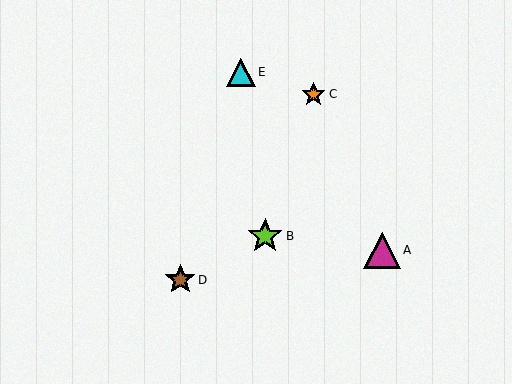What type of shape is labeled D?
Shape D is a brown star.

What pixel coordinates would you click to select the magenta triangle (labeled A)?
Click at (382, 250) to select the magenta triangle A.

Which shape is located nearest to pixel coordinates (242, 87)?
The cyan triangle (labeled E) at (241, 72) is nearest to that location.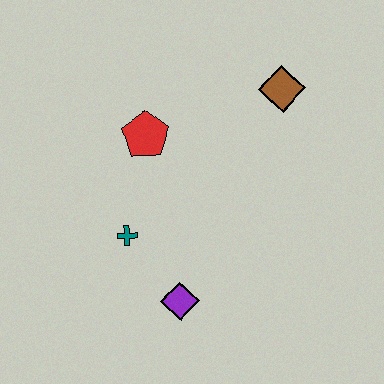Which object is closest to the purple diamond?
The teal cross is closest to the purple diamond.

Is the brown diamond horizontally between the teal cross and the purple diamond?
No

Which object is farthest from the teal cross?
The brown diamond is farthest from the teal cross.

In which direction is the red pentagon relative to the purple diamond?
The red pentagon is above the purple diamond.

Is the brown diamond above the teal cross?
Yes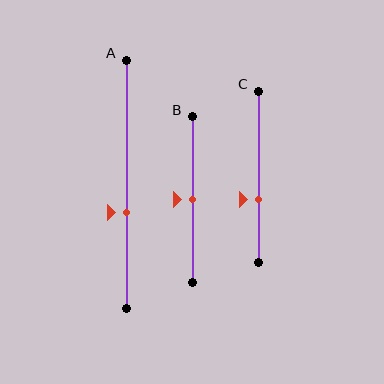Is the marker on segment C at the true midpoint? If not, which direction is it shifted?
No, the marker on segment C is shifted downward by about 13% of the segment length.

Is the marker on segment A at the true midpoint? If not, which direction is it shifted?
No, the marker on segment A is shifted downward by about 11% of the segment length.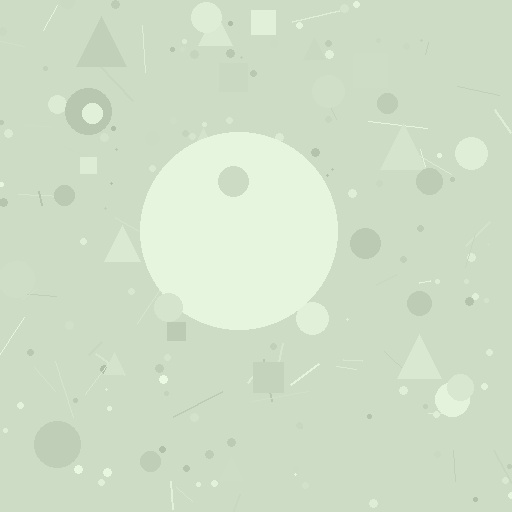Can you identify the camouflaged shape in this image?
The camouflaged shape is a circle.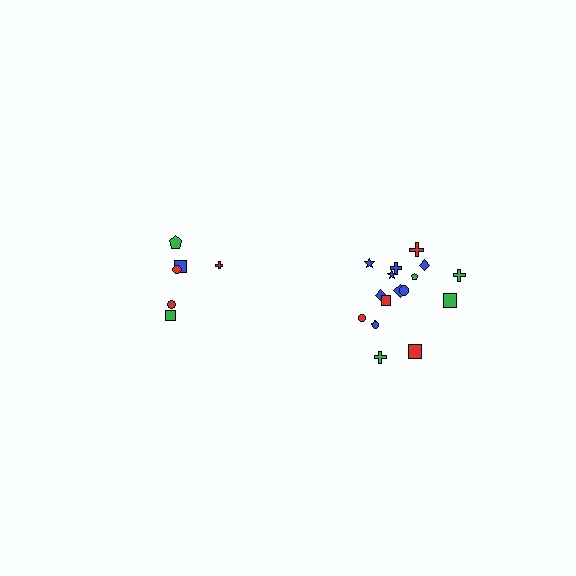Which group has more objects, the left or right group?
The right group.